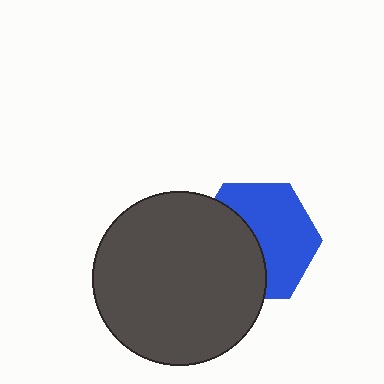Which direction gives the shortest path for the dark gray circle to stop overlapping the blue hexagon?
Moving left gives the shortest separation.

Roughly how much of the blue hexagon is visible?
About half of it is visible (roughly 56%).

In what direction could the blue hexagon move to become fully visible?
The blue hexagon could move right. That would shift it out from behind the dark gray circle entirely.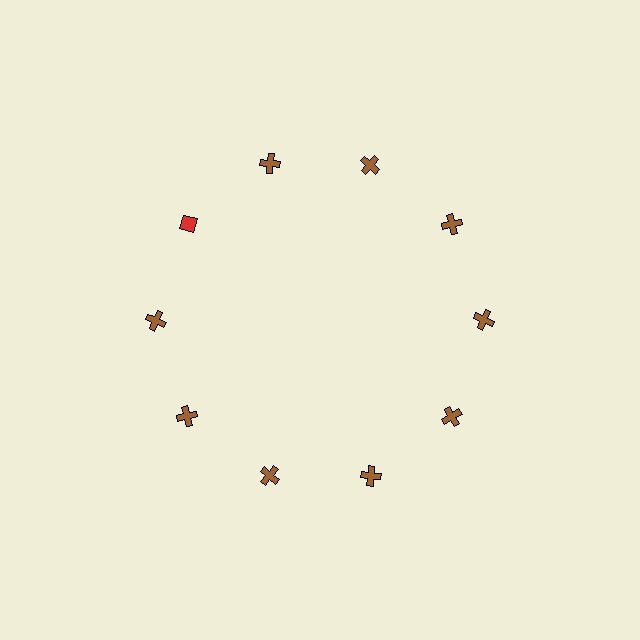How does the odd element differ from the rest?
It differs in both color (red instead of brown) and shape (diamond instead of cross).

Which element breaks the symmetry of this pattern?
The red diamond at roughly the 10 o'clock position breaks the symmetry. All other shapes are brown crosses.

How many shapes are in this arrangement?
There are 10 shapes arranged in a ring pattern.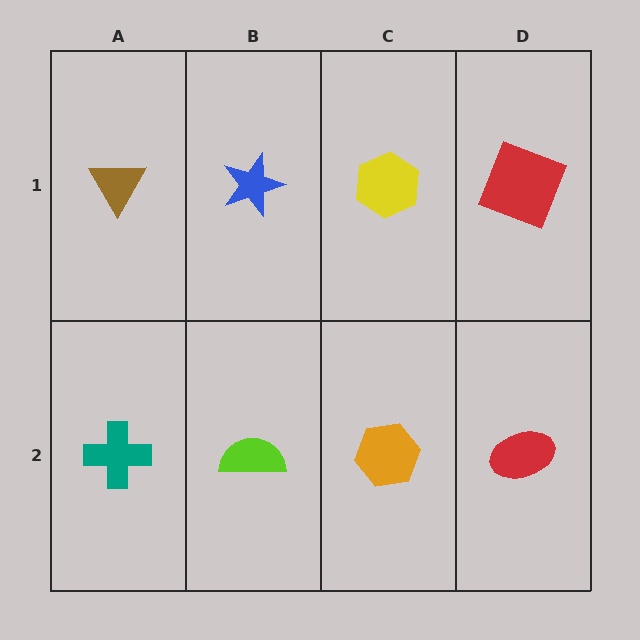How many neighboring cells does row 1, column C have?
3.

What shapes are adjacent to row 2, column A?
A brown triangle (row 1, column A), a lime semicircle (row 2, column B).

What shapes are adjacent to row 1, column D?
A red ellipse (row 2, column D), a yellow hexagon (row 1, column C).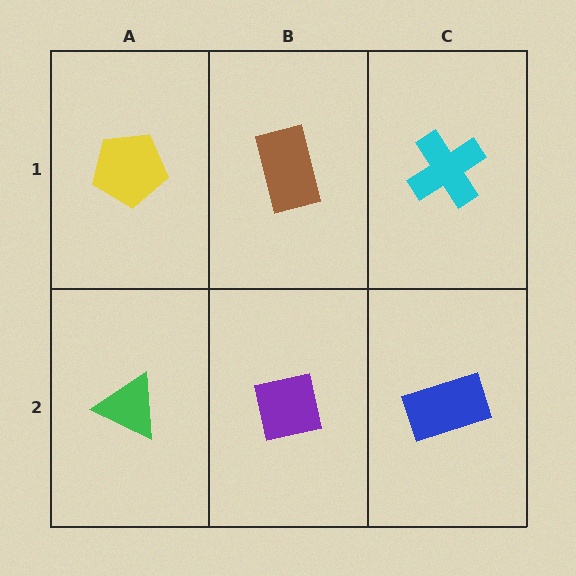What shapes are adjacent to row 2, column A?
A yellow pentagon (row 1, column A), a purple square (row 2, column B).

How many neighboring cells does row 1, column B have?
3.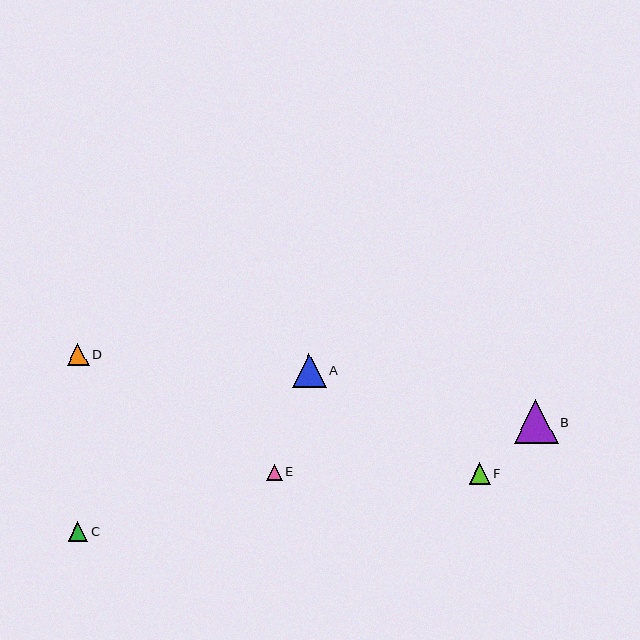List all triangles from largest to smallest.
From largest to smallest: B, A, D, F, C, E.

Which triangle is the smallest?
Triangle E is the smallest with a size of approximately 16 pixels.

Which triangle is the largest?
Triangle B is the largest with a size of approximately 44 pixels.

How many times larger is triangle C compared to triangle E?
Triangle C is approximately 1.2 times the size of triangle E.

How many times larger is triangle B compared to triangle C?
Triangle B is approximately 2.3 times the size of triangle C.